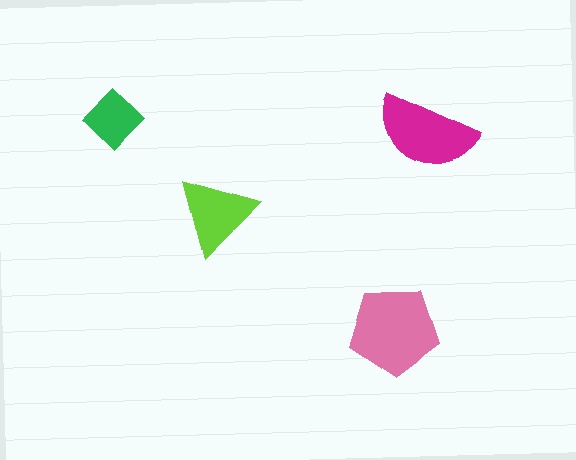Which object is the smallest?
The green diamond.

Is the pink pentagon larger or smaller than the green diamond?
Larger.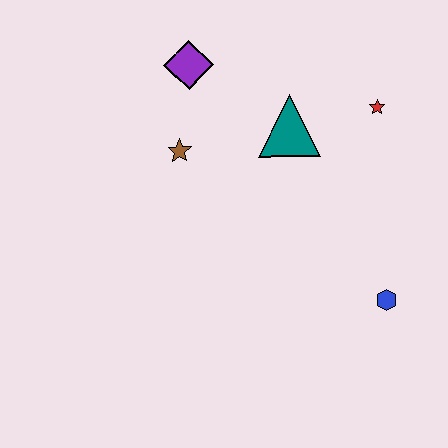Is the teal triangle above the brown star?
Yes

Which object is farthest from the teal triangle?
The blue hexagon is farthest from the teal triangle.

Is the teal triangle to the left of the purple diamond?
No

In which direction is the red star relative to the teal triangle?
The red star is to the right of the teal triangle.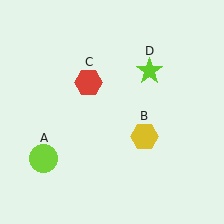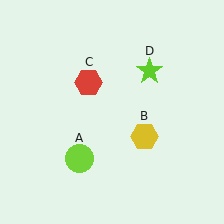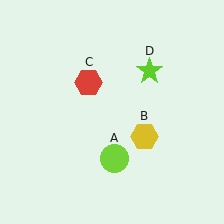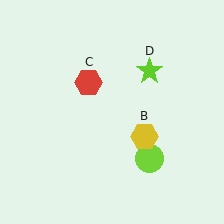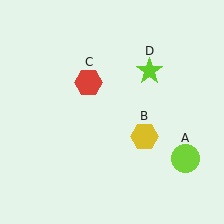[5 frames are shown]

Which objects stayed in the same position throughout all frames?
Yellow hexagon (object B) and red hexagon (object C) and lime star (object D) remained stationary.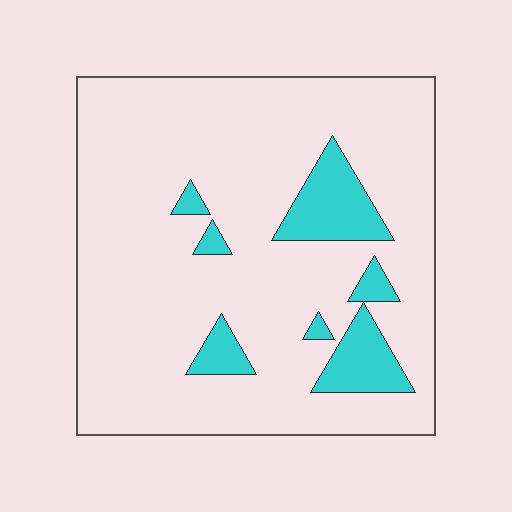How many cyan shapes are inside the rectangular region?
7.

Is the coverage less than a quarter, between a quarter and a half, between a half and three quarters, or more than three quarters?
Less than a quarter.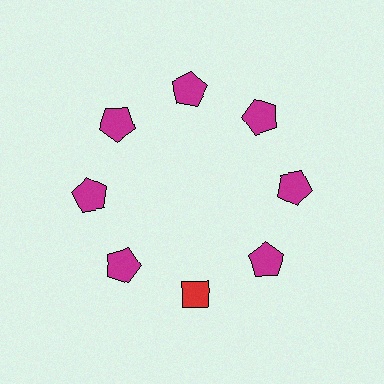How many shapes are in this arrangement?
There are 8 shapes arranged in a ring pattern.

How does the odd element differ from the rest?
It differs in both color (red instead of magenta) and shape (diamond instead of pentagon).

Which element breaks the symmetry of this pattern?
The red diamond at roughly the 6 o'clock position breaks the symmetry. All other shapes are magenta pentagons.